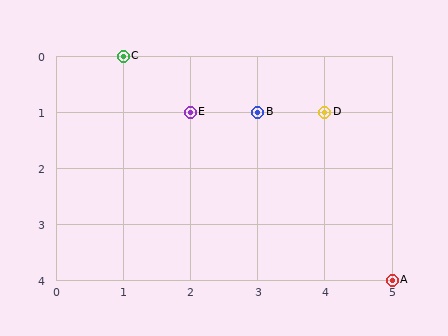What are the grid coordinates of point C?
Point C is at grid coordinates (1, 0).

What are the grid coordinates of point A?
Point A is at grid coordinates (5, 4).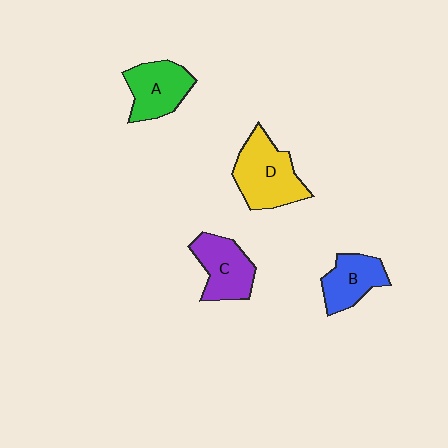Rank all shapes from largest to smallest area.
From largest to smallest: D (yellow), A (green), C (purple), B (blue).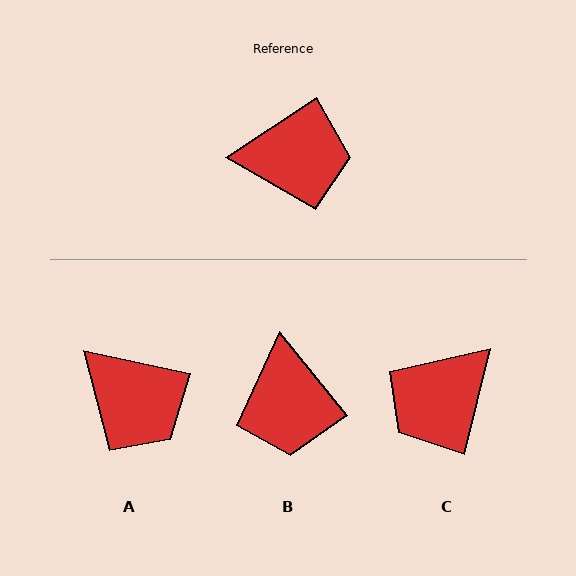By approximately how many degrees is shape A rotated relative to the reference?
Approximately 46 degrees clockwise.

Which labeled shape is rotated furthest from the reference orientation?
C, about 137 degrees away.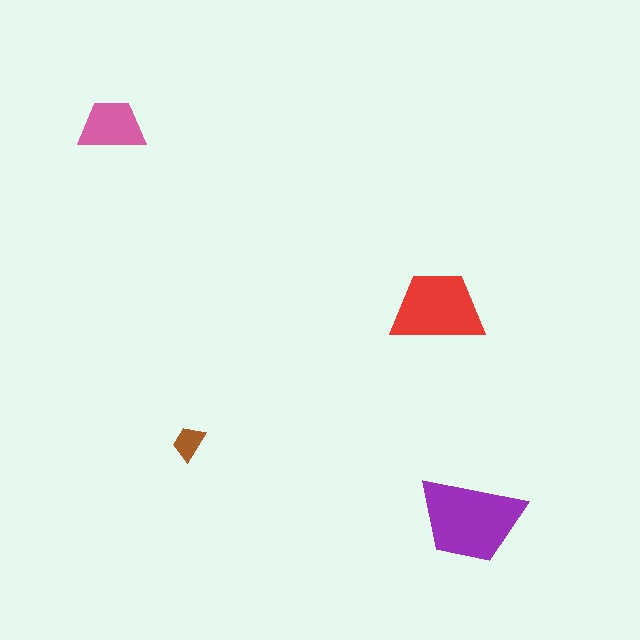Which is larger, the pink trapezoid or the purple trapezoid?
The purple one.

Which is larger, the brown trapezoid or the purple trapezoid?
The purple one.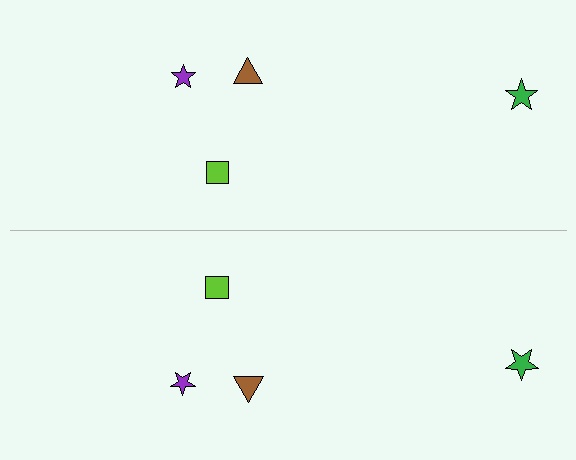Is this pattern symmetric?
Yes, this pattern has bilateral (reflection) symmetry.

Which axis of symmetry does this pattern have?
The pattern has a horizontal axis of symmetry running through the center of the image.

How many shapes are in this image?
There are 8 shapes in this image.